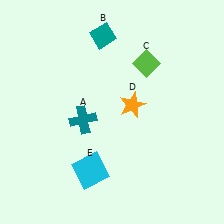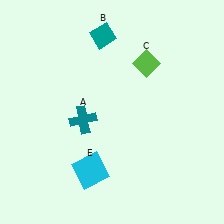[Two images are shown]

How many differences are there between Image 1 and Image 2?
There is 1 difference between the two images.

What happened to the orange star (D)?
The orange star (D) was removed in Image 2. It was in the top-right area of Image 1.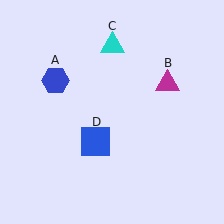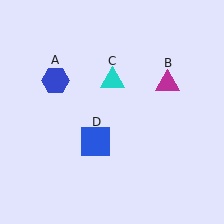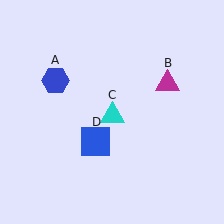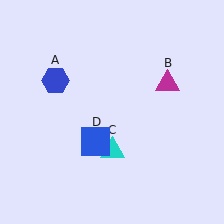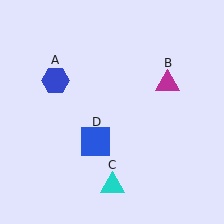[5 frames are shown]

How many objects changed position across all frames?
1 object changed position: cyan triangle (object C).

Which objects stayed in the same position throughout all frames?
Blue hexagon (object A) and magenta triangle (object B) and blue square (object D) remained stationary.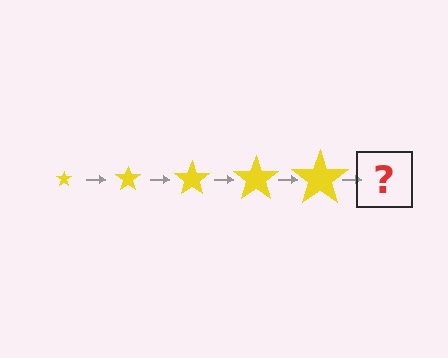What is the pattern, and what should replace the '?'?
The pattern is that the star gets progressively larger each step. The '?' should be a yellow star, larger than the previous one.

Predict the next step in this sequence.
The next step is a yellow star, larger than the previous one.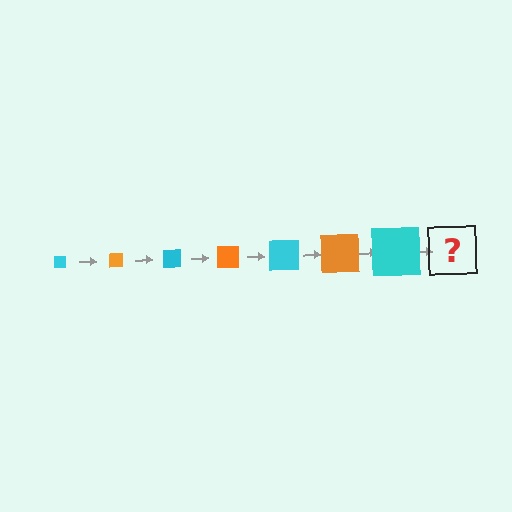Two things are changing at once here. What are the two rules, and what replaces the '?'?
The two rules are that the square grows larger each step and the color cycles through cyan and orange. The '?' should be an orange square, larger than the previous one.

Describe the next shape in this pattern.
It should be an orange square, larger than the previous one.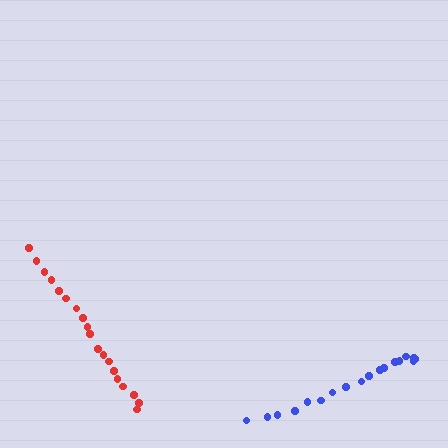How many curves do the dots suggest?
There are 2 distinct paths.